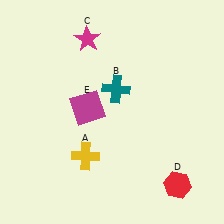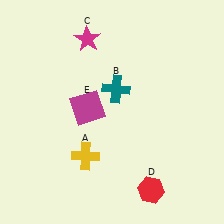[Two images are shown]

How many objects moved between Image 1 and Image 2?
1 object moved between the two images.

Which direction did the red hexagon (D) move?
The red hexagon (D) moved left.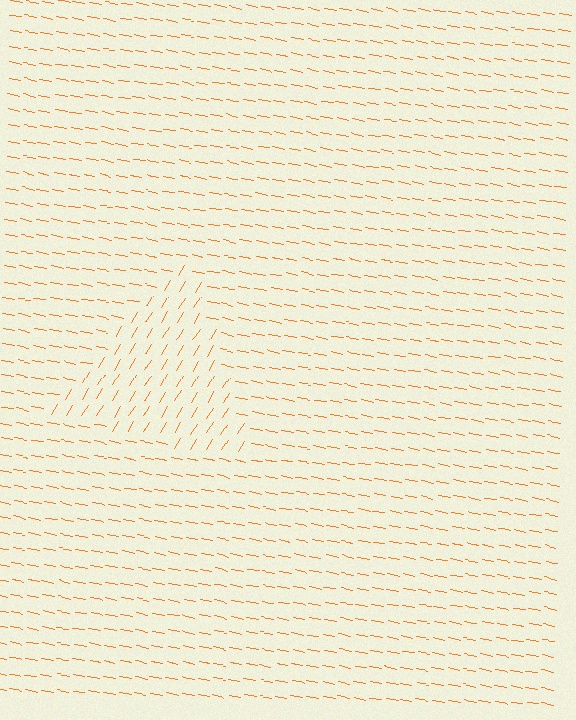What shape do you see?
I see a triangle.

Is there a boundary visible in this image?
Yes, there is a texture boundary formed by a change in line orientation.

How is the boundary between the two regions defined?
The boundary is defined purely by a change in line orientation (approximately 69 degrees difference). All lines are the same color and thickness.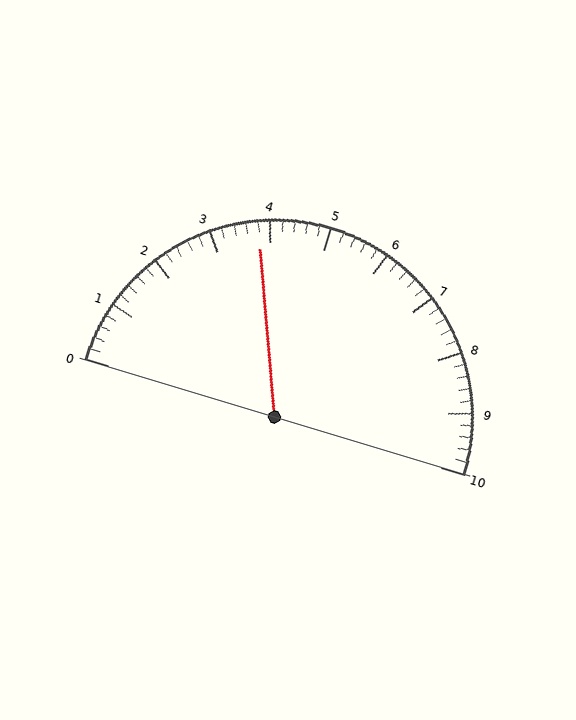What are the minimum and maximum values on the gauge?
The gauge ranges from 0 to 10.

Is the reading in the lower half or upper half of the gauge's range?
The reading is in the lower half of the range (0 to 10).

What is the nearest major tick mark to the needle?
The nearest major tick mark is 4.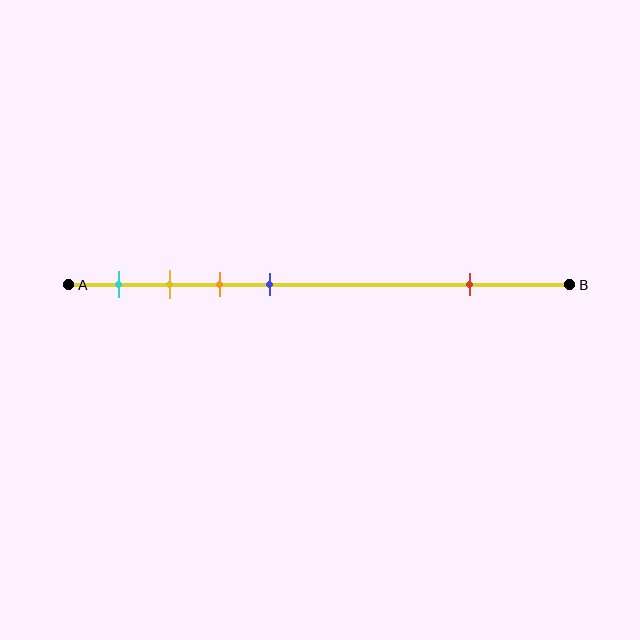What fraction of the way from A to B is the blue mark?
The blue mark is approximately 40% (0.4) of the way from A to B.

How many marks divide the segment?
There are 5 marks dividing the segment.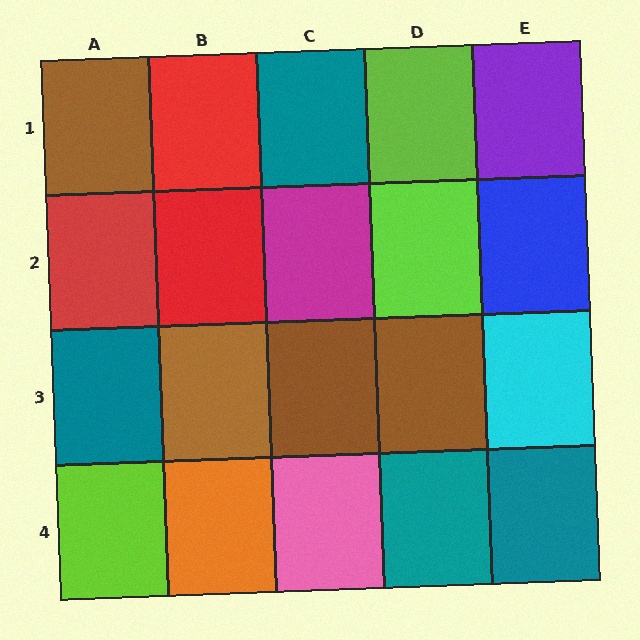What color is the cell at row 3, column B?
Brown.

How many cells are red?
3 cells are red.